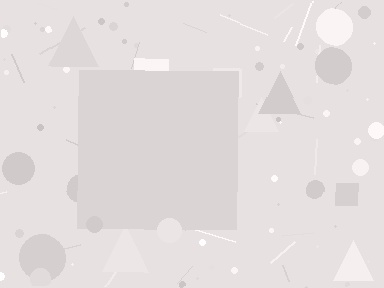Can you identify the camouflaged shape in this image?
The camouflaged shape is a square.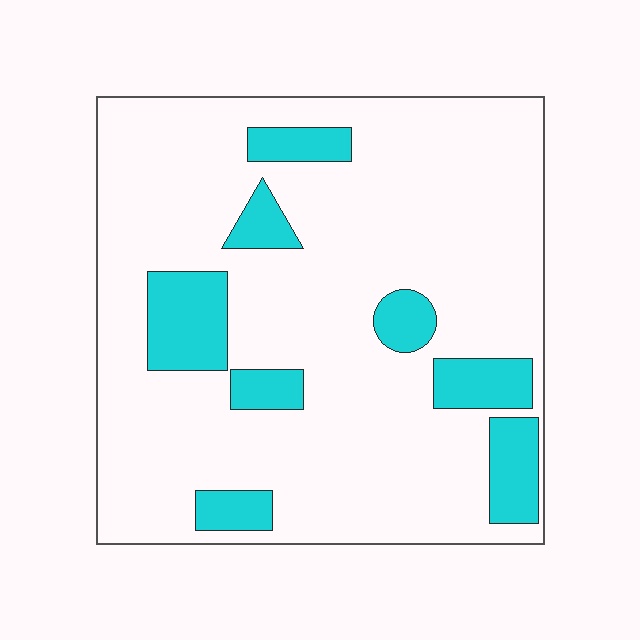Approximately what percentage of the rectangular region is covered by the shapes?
Approximately 15%.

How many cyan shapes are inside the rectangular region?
8.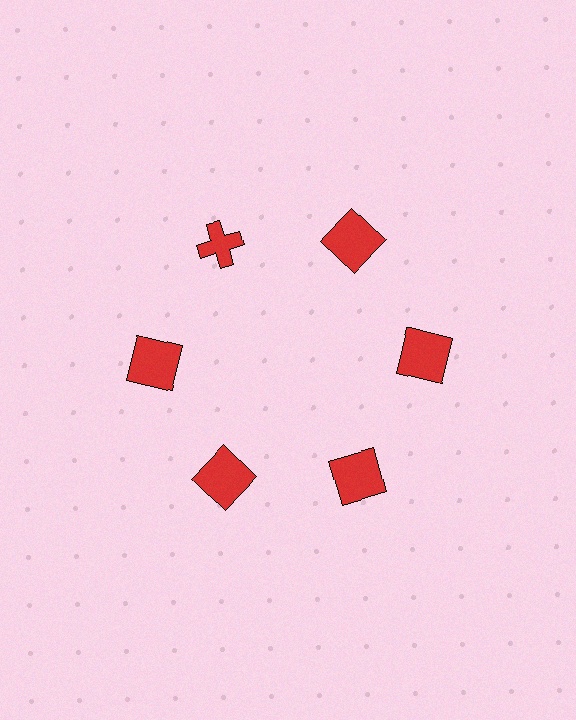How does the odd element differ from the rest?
It has a different shape: cross instead of square.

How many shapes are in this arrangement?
There are 6 shapes arranged in a ring pattern.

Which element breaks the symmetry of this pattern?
The red cross at roughly the 11 o'clock position breaks the symmetry. All other shapes are red squares.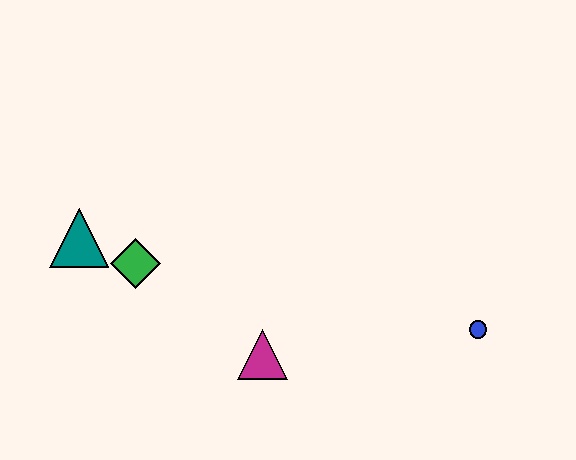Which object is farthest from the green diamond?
The blue circle is farthest from the green diamond.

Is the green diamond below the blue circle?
No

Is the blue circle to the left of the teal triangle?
No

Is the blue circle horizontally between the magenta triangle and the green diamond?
No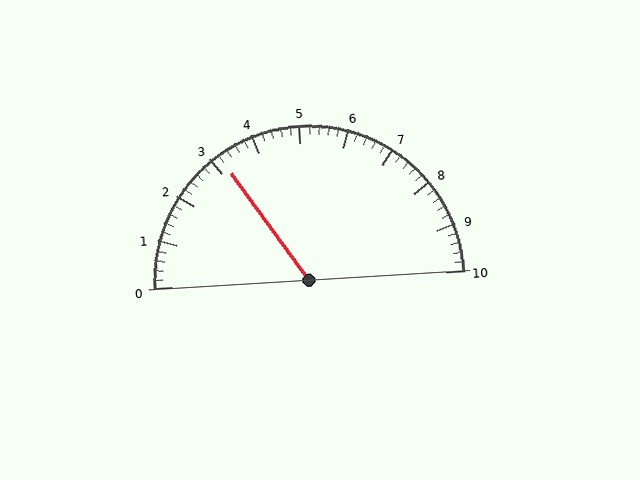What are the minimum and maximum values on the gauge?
The gauge ranges from 0 to 10.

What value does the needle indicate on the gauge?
The needle indicates approximately 3.2.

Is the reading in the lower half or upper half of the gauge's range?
The reading is in the lower half of the range (0 to 10).